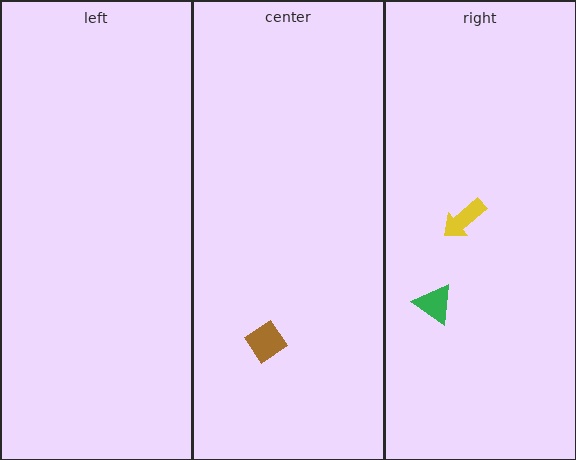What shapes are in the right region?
The green triangle, the yellow arrow.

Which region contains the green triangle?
The right region.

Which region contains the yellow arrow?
The right region.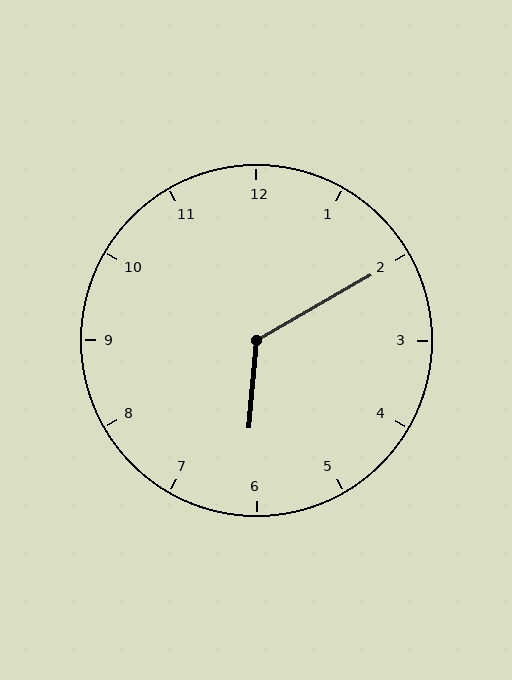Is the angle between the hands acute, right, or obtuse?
It is obtuse.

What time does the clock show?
6:10.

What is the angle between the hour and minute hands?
Approximately 125 degrees.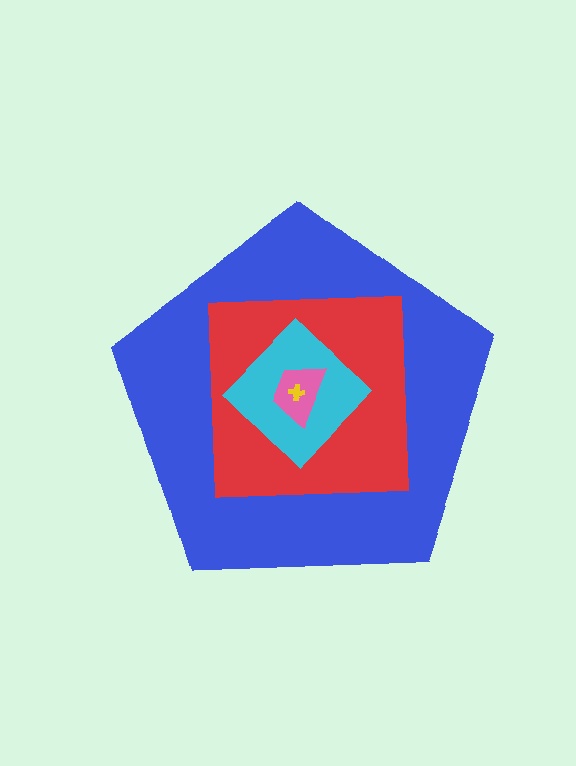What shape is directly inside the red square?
The cyan diamond.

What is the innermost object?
The yellow cross.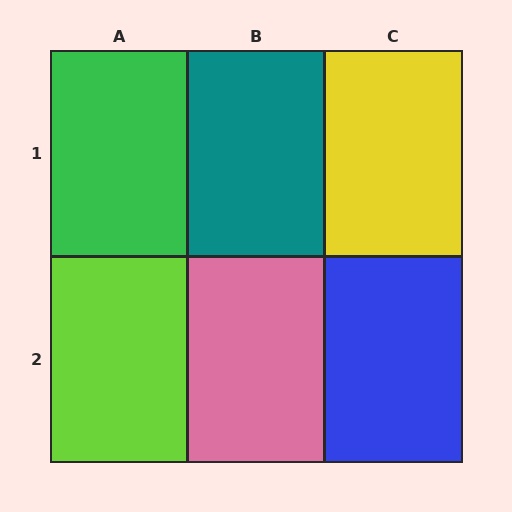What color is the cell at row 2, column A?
Lime.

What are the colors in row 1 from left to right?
Green, teal, yellow.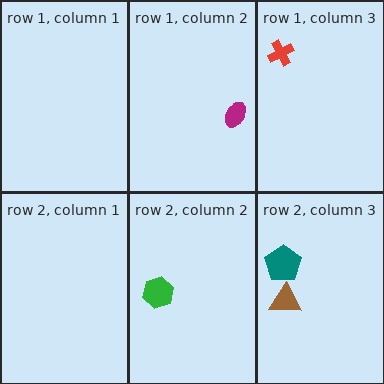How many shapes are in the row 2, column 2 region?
1.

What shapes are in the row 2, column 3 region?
The brown triangle, the teal pentagon.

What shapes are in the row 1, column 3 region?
The red cross.